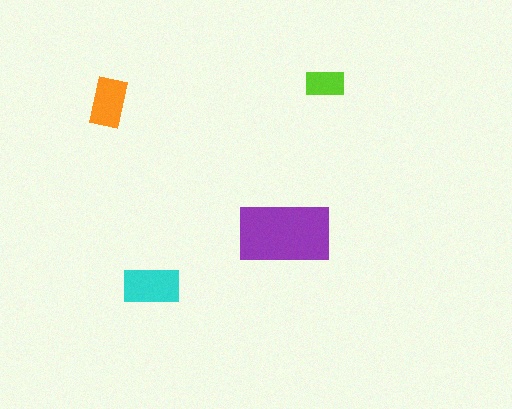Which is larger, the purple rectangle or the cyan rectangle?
The purple one.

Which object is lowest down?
The cyan rectangle is bottommost.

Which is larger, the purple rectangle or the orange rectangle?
The purple one.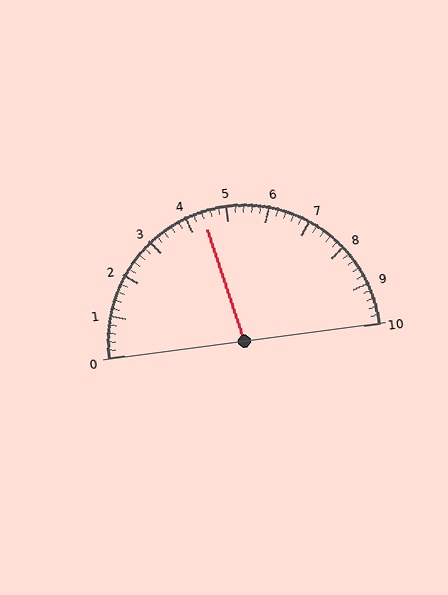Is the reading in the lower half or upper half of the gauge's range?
The reading is in the lower half of the range (0 to 10).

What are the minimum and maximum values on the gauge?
The gauge ranges from 0 to 10.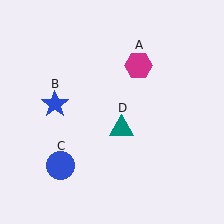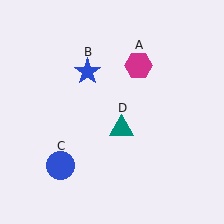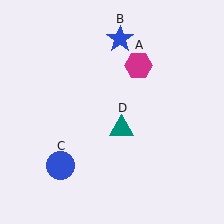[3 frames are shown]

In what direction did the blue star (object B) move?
The blue star (object B) moved up and to the right.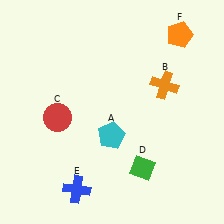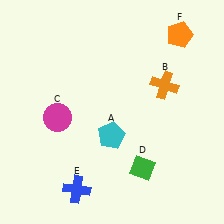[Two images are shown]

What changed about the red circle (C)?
In Image 1, C is red. In Image 2, it changed to magenta.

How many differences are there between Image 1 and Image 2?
There is 1 difference between the two images.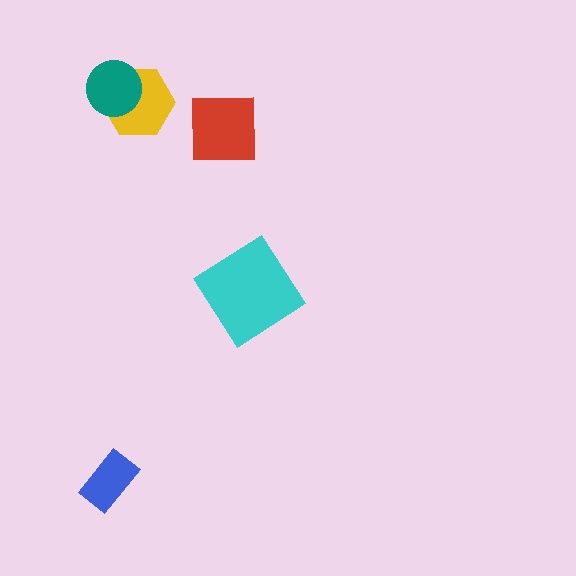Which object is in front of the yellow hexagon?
The teal circle is in front of the yellow hexagon.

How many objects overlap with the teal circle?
1 object overlaps with the teal circle.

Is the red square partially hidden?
No, no other shape covers it.